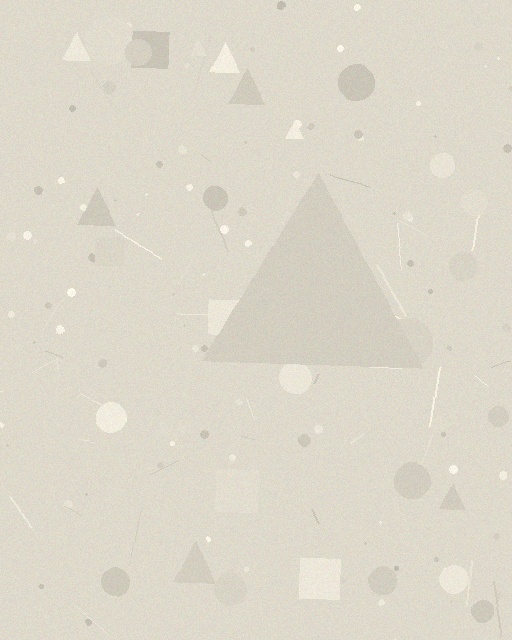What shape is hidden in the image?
A triangle is hidden in the image.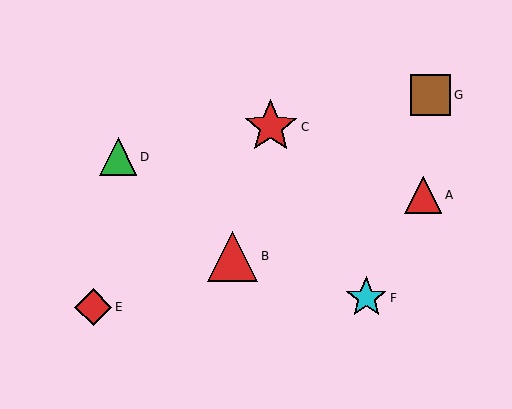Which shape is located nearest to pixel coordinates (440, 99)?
The brown square (labeled G) at (430, 95) is nearest to that location.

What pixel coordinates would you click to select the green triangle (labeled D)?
Click at (118, 157) to select the green triangle D.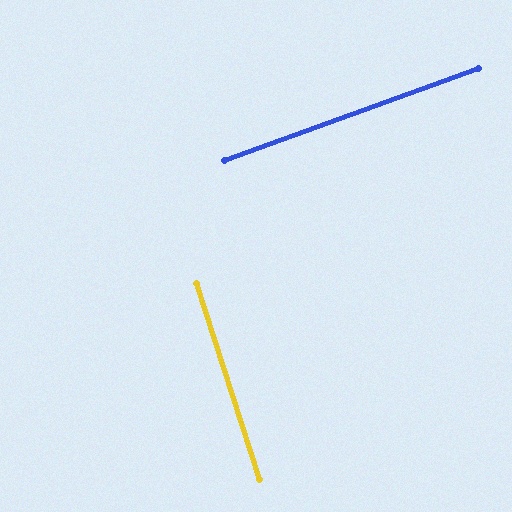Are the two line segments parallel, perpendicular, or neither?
Perpendicular — they meet at approximately 88°.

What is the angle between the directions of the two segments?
Approximately 88 degrees.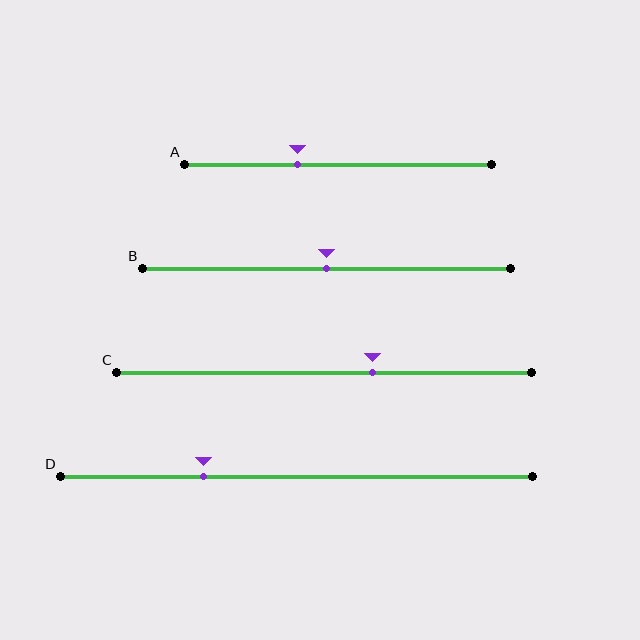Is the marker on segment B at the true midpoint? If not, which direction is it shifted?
Yes, the marker on segment B is at the true midpoint.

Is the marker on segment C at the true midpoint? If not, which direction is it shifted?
No, the marker on segment C is shifted to the right by about 12% of the segment length.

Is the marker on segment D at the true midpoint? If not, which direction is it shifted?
No, the marker on segment D is shifted to the left by about 20% of the segment length.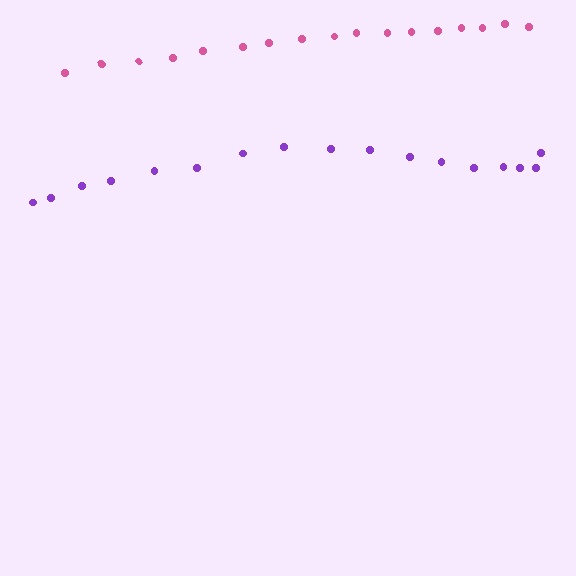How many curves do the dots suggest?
There are 2 distinct paths.